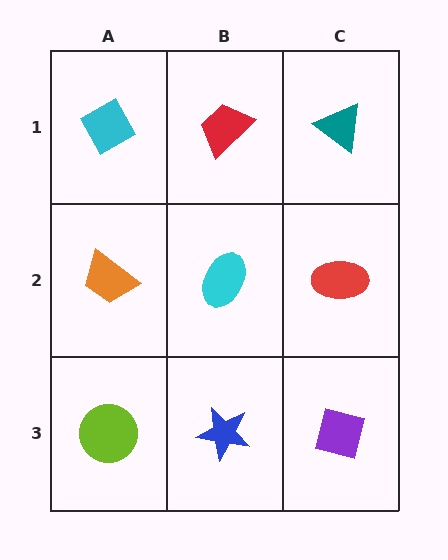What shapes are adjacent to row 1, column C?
A red ellipse (row 2, column C), a red trapezoid (row 1, column B).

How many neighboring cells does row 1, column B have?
3.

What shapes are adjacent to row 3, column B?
A cyan ellipse (row 2, column B), a lime circle (row 3, column A), a purple square (row 3, column C).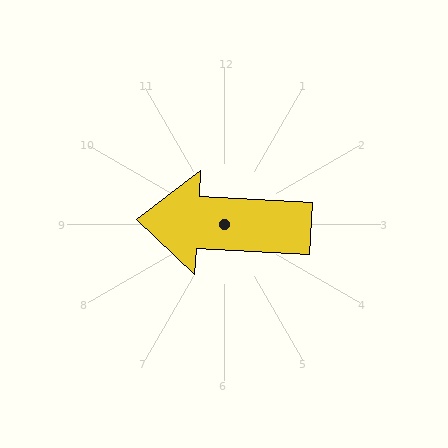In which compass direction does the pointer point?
West.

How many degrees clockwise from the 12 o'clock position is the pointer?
Approximately 273 degrees.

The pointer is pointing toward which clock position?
Roughly 9 o'clock.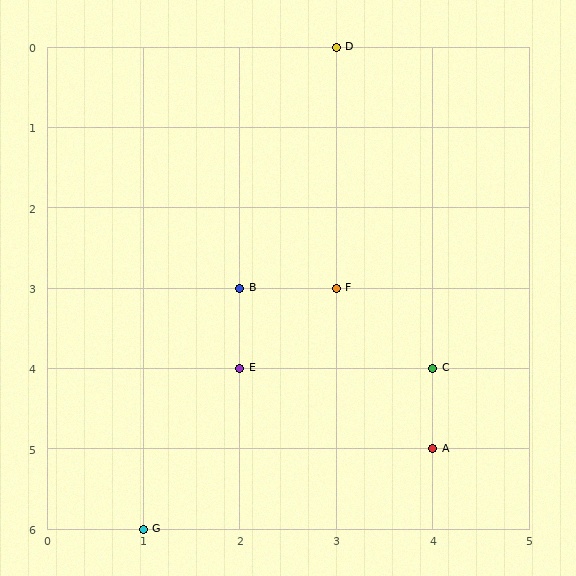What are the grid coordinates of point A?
Point A is at grid coordinates (4, 5).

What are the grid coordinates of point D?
Point D is at grid coordinates (3, 0).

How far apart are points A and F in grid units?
Points A and F are 1 column and 2 rows apart (about 2.2 grid units diagonally).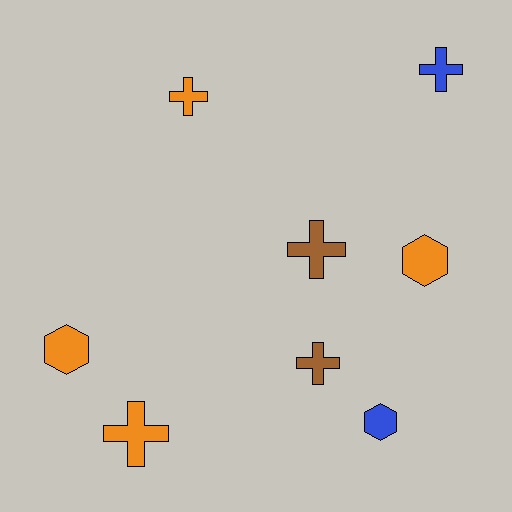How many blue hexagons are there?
There is 1 blue hexagon.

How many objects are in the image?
There are 8 objects.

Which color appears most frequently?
Orange, with 4 objects.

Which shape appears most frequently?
Cross, with 5 objects.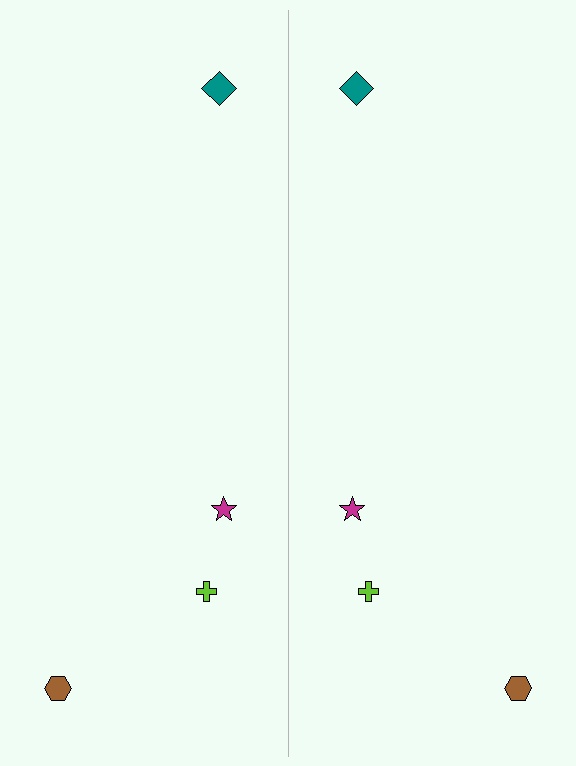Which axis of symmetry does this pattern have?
The pattern has a vertical axis of symmetry running through the center of the image.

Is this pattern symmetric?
Yes, this pattern has bilateral (reflection) symmetry.